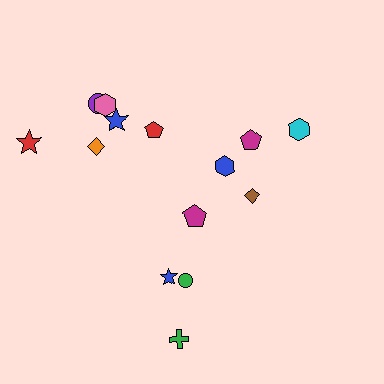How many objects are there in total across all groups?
There are 14 objects.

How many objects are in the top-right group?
There are 4 objects.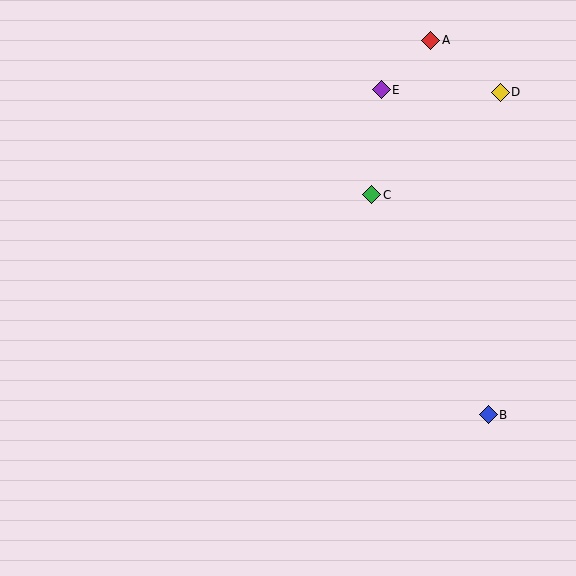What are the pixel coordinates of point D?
Point D is at (500, 92).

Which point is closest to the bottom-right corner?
Point B is closest to the bottom-right corner.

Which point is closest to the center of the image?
Point C at (372, 195) is closest to the center.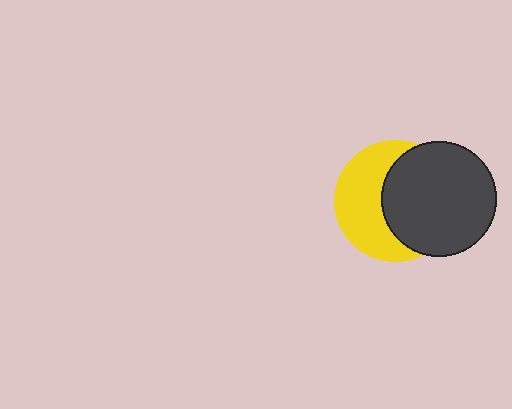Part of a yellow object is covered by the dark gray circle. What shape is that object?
It is a circle.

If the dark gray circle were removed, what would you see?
You would see the complete yellow circle.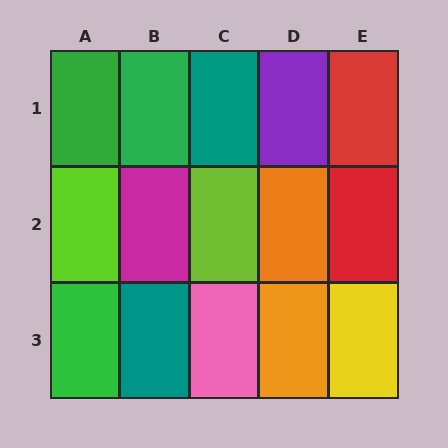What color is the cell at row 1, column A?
Green.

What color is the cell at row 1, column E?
Red.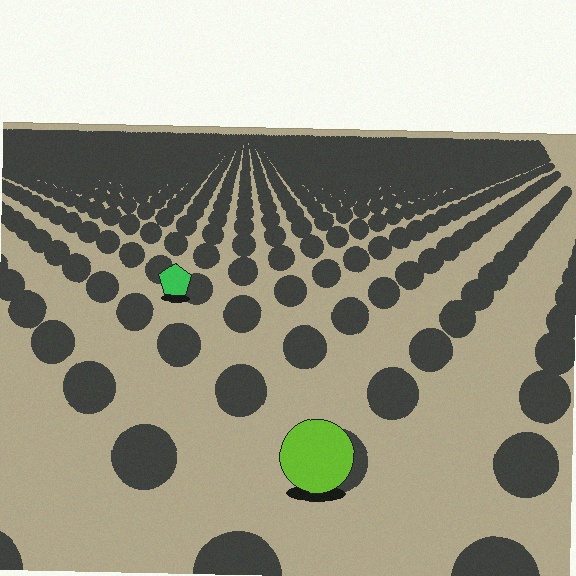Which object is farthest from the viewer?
The green pentagon is farthest from the viewer. It appears smaller and the ground texture around it is denser.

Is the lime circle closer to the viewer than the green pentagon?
Yes. The lime circle is closer — you can tell from the texture gradient: the ground texture is coarser near it.